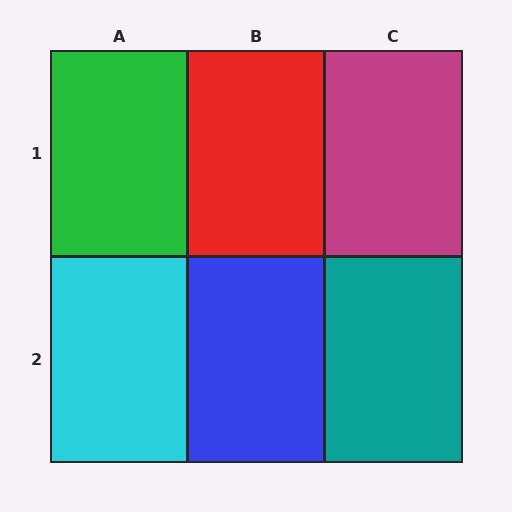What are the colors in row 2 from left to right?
Cyan, blue, teal.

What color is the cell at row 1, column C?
Magenta.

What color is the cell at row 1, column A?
Green.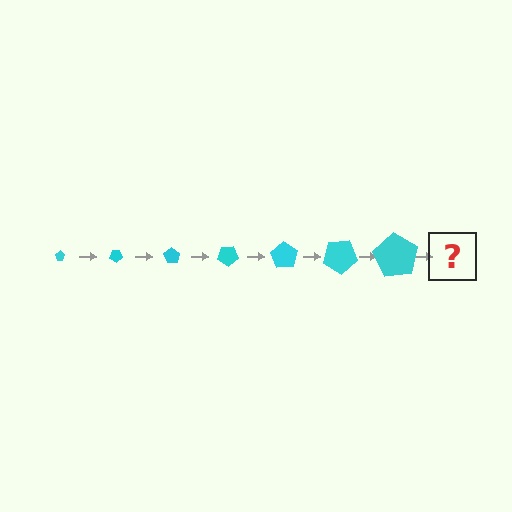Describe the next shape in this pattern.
It should be a pentagon, larger than the previous one and rotated 245 degrees from the start.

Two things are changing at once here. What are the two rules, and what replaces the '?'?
The two rules are that the pentagon grows larger each step and it rotates 35 degrees each step. The '?' should be a pentagon, larger than the previous one and rotated 245 degrees from the start.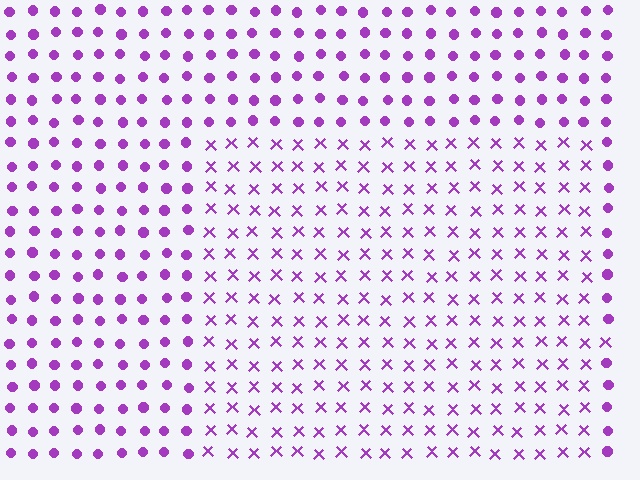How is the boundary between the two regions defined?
The boundary is defined by a change in element shape: X marks inside vs. circles outside. All elements share the same color and spacing.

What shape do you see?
I see a rectangle.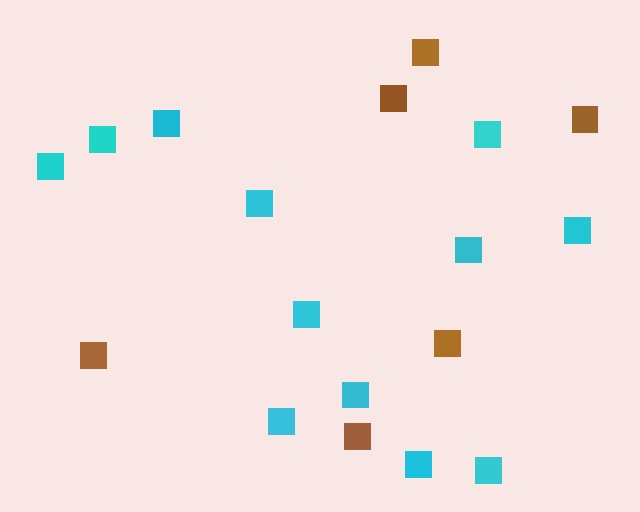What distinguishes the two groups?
There are 2 groups: one group of brown squares (6) and one group of cyan squares (12).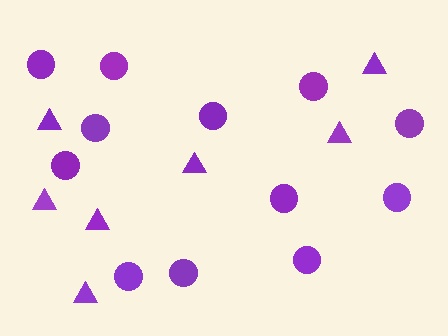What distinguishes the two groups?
There are 2 groups: one group of circles (12) and one group of triangles (7).